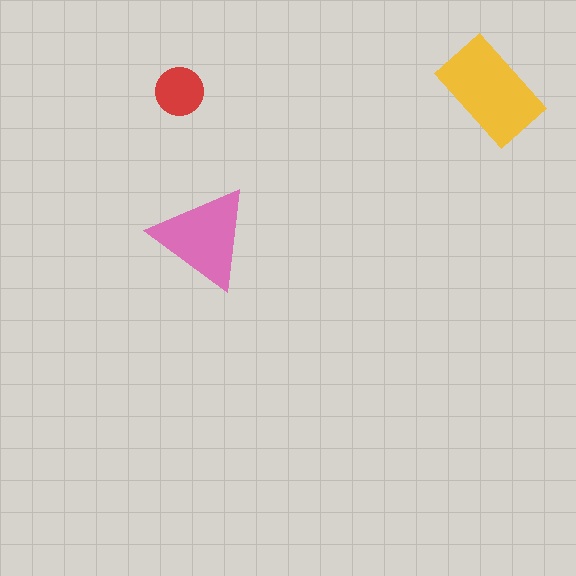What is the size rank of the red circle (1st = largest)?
3rd.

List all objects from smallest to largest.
The red circle, the pink triangle, the yellow rectangle.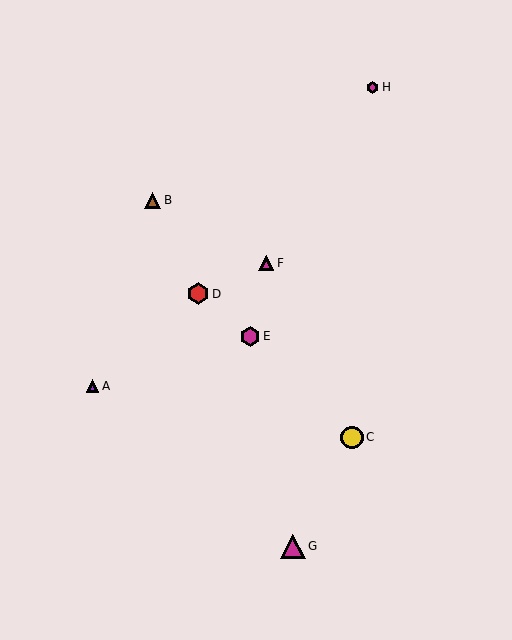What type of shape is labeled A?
Shape A is a purple triangle.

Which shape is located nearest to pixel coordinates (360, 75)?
The magenta hexagon (labeled H) at (373, 87) is nearest to that location.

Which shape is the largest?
The magenta triangle (labeled G) is the largest.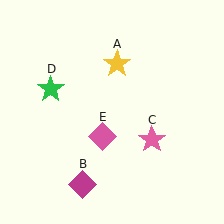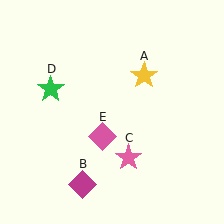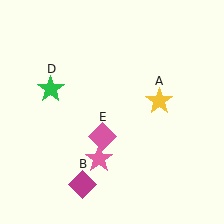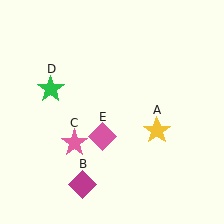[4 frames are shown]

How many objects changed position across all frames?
2 objects changed position: yellow star (object A), pink star (object C).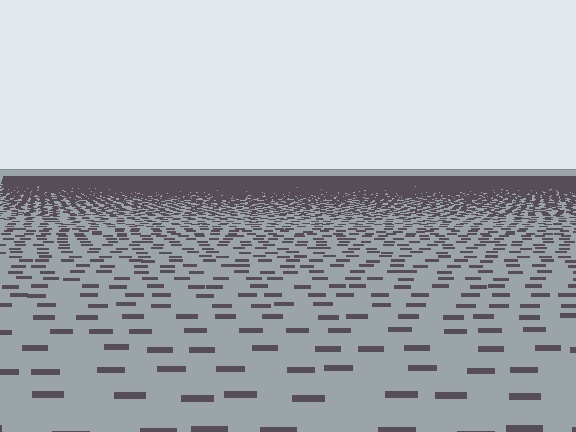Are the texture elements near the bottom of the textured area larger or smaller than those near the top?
Larger. Near the bottom, elements are closer to the viewer and appear at a bigger on-screen size.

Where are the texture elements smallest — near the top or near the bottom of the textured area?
Near the top.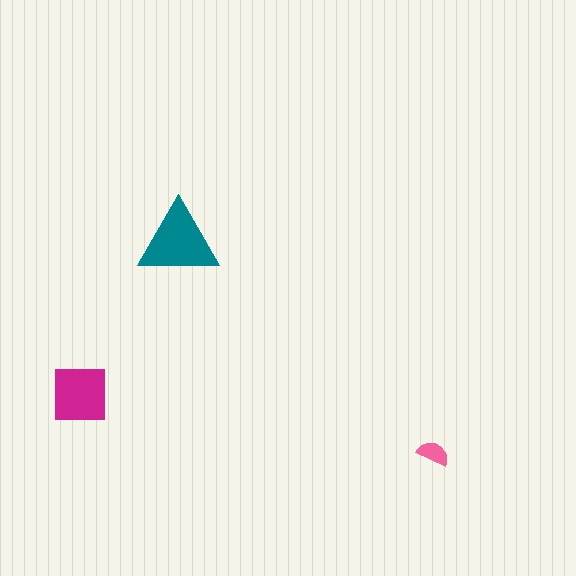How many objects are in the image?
There are 3 objects in the image.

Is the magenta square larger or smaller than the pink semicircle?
Larger.